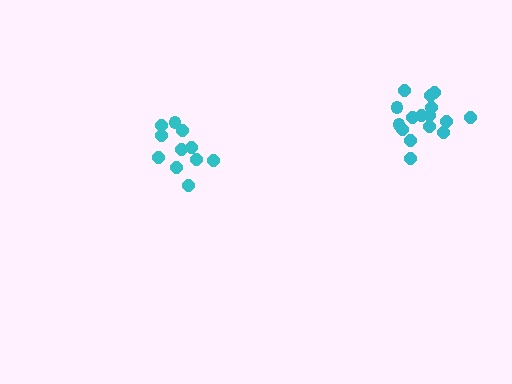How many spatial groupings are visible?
There are 2 spatial groupings.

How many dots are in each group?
Group 1: 11 dots, Group 2: 16 dots (27 total).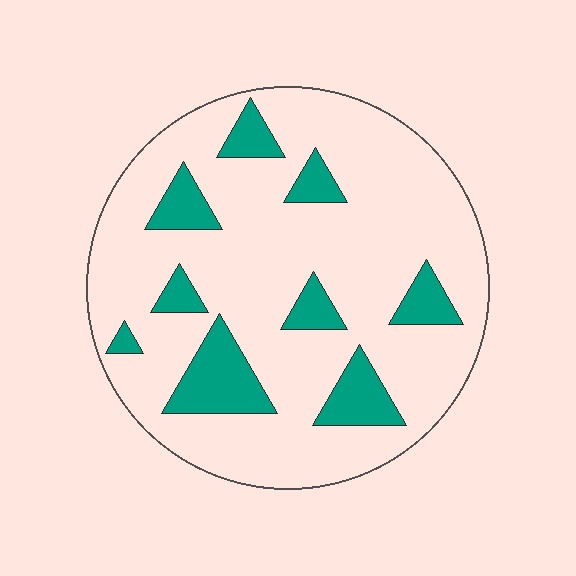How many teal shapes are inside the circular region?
9.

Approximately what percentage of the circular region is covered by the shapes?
Approximately 20%.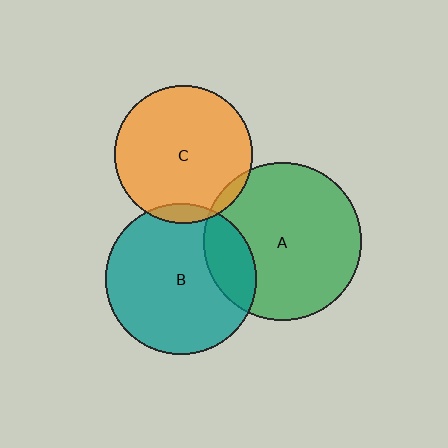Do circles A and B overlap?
Yes.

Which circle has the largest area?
Circle A (green).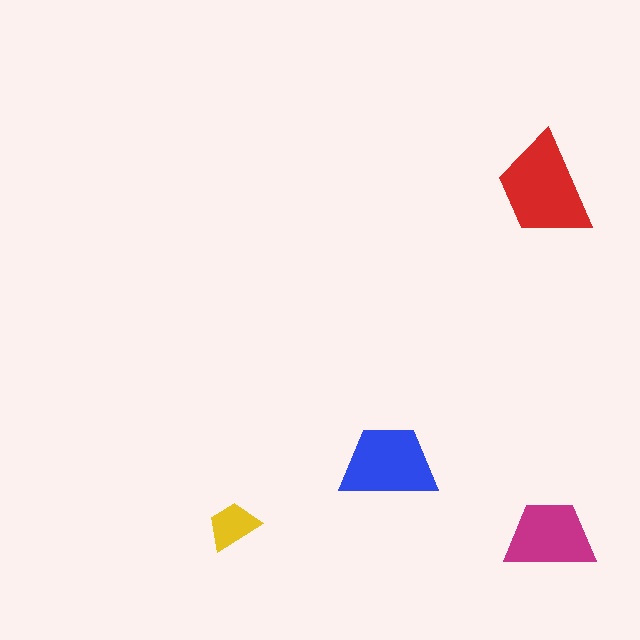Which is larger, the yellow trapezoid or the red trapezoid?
The red one.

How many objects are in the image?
There are 4 objects in the image.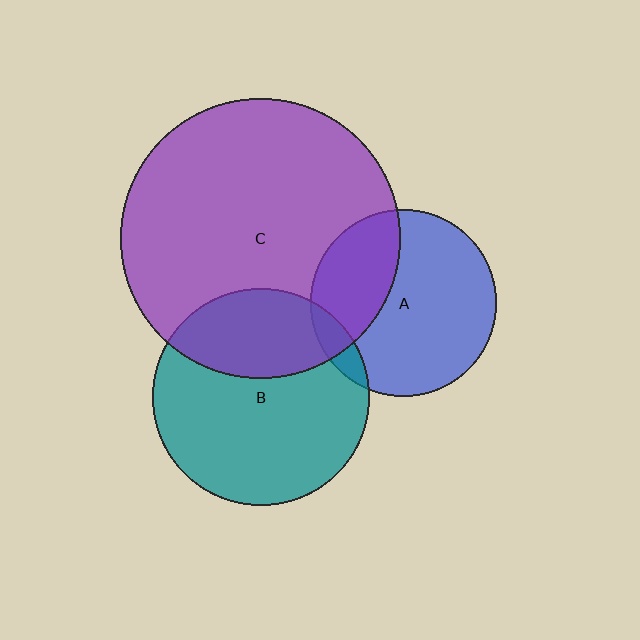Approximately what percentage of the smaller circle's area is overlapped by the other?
Approximately 30%.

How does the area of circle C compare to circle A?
Approximately 2.3 times.